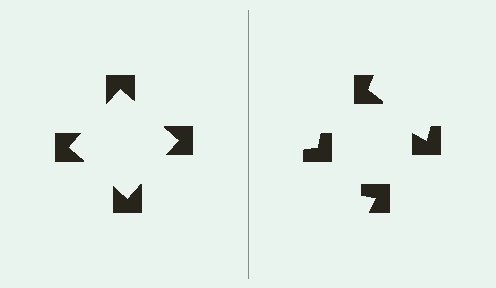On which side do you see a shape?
An illusory square appears on the left side. On the right side the wedge cuts are rotated, so no coherent shape forms.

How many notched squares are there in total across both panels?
8 — 4 on each side.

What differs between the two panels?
The notched squares are positioned identically on both sides; only the wedge orientations differ. On the left they align to a square; on the right they are misaligned.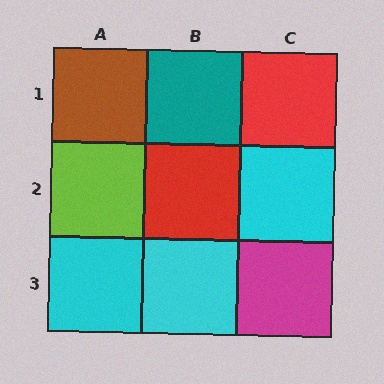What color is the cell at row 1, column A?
Brown.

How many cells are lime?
1 cell is lime.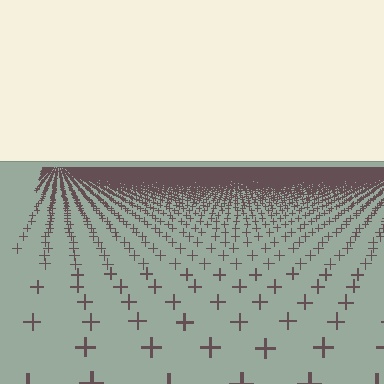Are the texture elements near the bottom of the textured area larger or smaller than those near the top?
Larger. Near the bottom, elements are closer to the viewer and appear at a bigger on-screen size.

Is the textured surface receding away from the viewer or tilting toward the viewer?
The surface is receding away from the viewer. Texture elements get smaller and denser toward the top.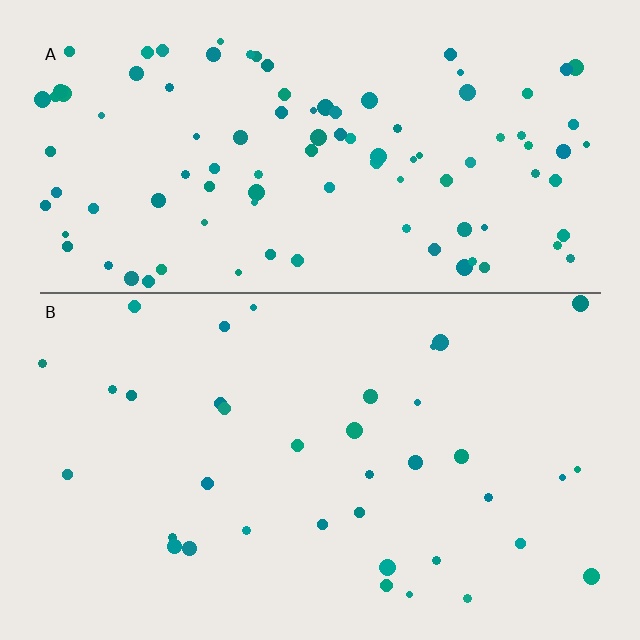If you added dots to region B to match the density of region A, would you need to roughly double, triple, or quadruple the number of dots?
Approximately triple.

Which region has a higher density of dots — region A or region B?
A (the top).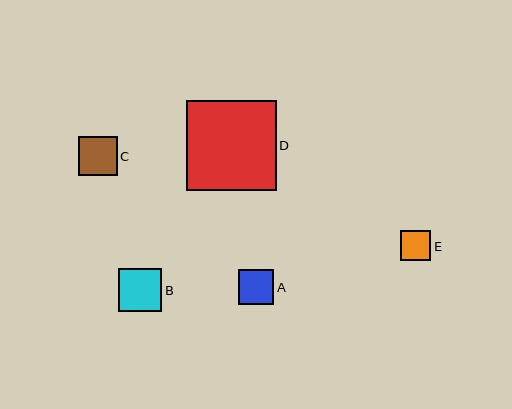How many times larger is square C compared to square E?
Square C is approximately 1.3 times the size of square E.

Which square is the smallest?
Square E is the smallest with a size of approximately 30 pixels.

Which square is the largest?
Square D is the largest with a size of approximately 90 pixels.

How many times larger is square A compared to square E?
Square A is approximately 1.2 times the size of square E.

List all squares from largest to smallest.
From largest to smallest: D, B, C, A, E.